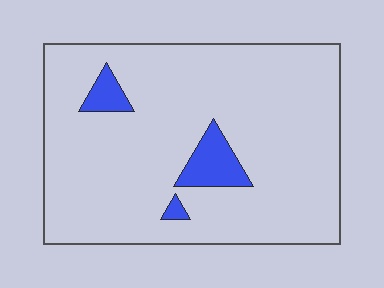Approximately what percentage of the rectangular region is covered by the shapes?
Approximately 10%.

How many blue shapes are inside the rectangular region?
3.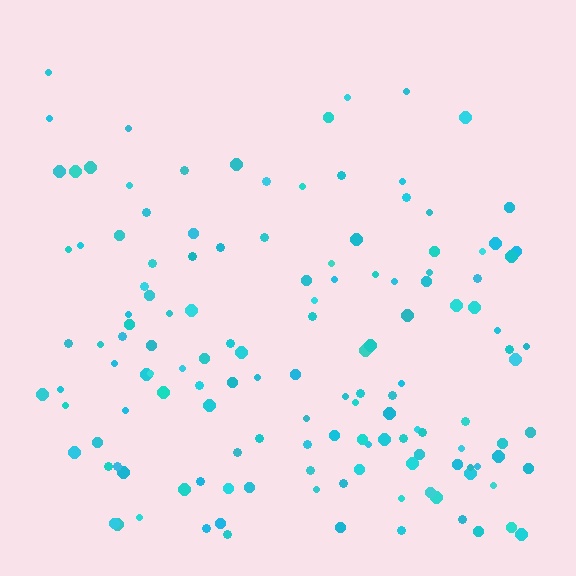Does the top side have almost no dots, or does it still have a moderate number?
Still a moderate number, just noticeably fewer than the bottom.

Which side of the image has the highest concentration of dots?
The bottom.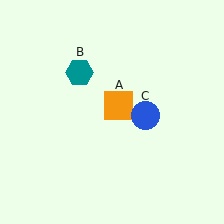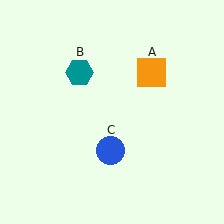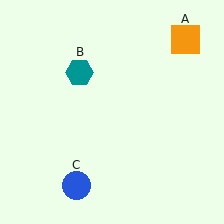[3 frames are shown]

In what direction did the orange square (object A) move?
The orange square (object A) moved up and to the right.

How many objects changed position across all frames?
2 objects changed position: orange square (object A), blue circle (object C).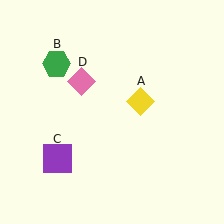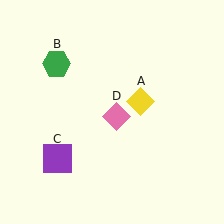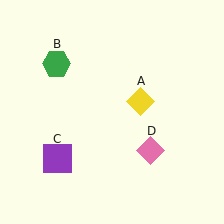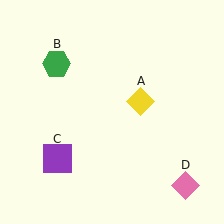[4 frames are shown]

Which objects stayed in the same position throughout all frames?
Yellow diamond (object A) and green hexagon (object B) and purple square (object C) remained stationary.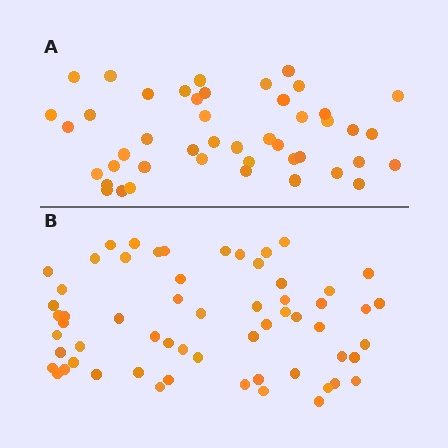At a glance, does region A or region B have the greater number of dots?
Region B (the bottom region) has more dots.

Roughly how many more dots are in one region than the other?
Region B has approximately 15 more dots than region A.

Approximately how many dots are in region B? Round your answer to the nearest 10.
About 60 dots.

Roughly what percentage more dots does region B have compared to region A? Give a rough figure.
About 35% more.